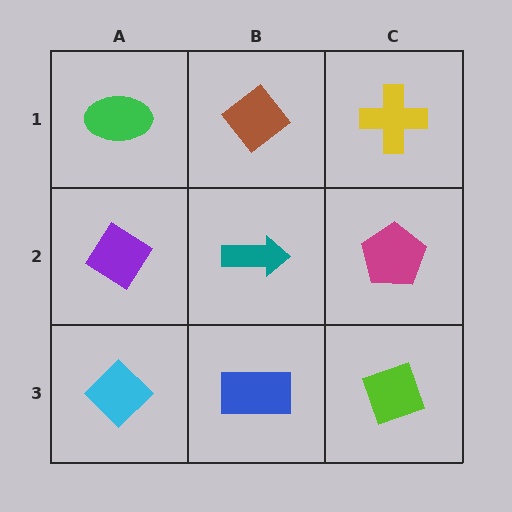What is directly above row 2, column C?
A yellow cross.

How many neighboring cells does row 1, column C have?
2.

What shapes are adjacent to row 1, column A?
A purple diamond (row 2, column A), a brown diamond (row 1, column B).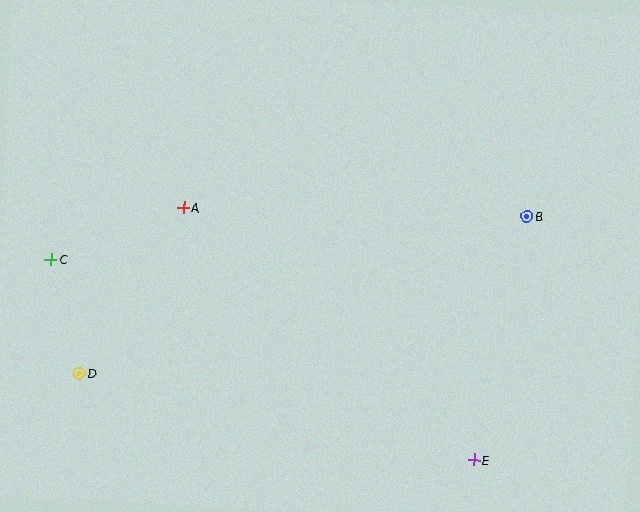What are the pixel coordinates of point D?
Point D is at (79, 374).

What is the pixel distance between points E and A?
The distance between E and A is 385 pixels.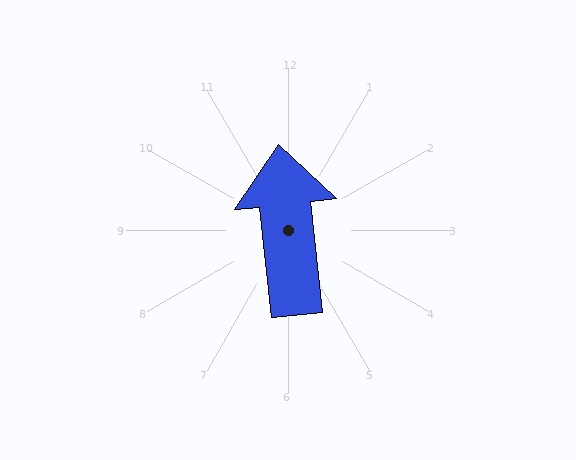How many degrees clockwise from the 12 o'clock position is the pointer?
Approximately 354 degrees.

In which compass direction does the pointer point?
North.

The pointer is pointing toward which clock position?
Roughly 12 o'clock.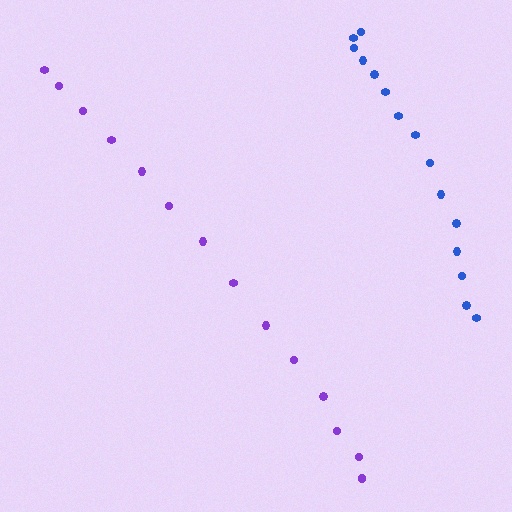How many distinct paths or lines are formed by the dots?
There are 2 distinct paths.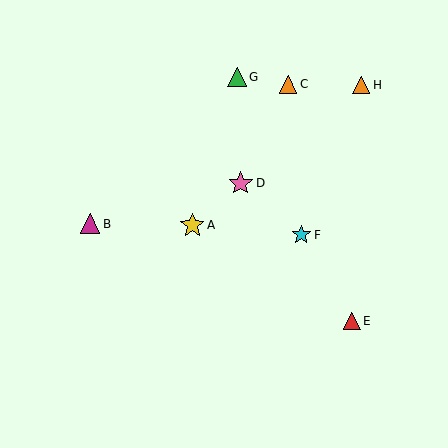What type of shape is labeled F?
Shape F is a cyan star.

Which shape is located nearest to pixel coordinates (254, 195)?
The pink star (labeled D) at (241, 183) is nearest to that location.